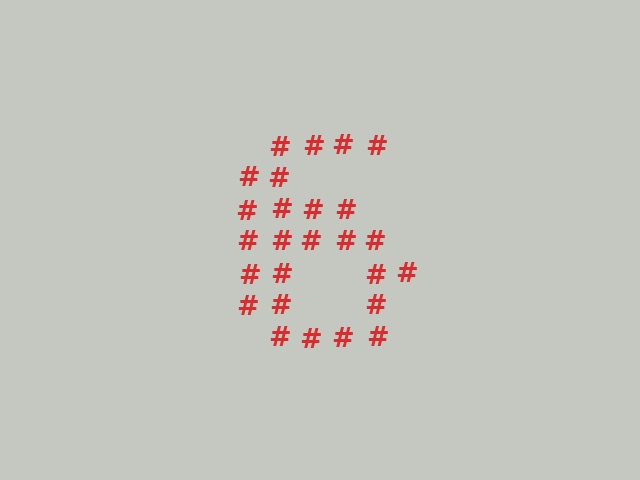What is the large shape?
The large shape is the digit 6.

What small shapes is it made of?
It is made of small hash symbols.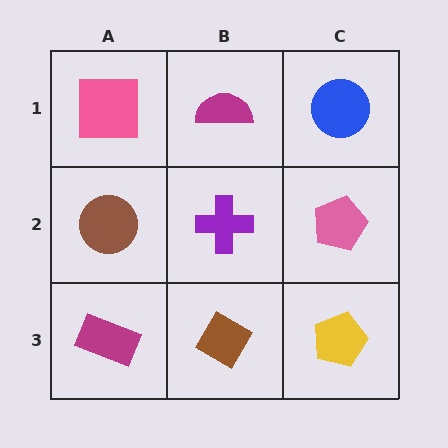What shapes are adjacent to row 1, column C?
A pink pentagon (row 2, column C), a magenta semicircle (row 1, column B).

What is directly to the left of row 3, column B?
A magenta rectangle.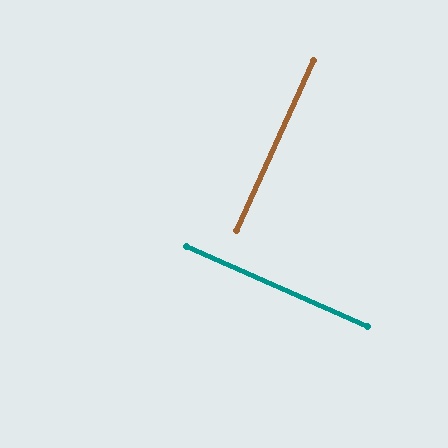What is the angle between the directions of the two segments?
Approximately 90 degrees.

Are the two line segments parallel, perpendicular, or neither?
Perpendicular — they meet at approximately 90°.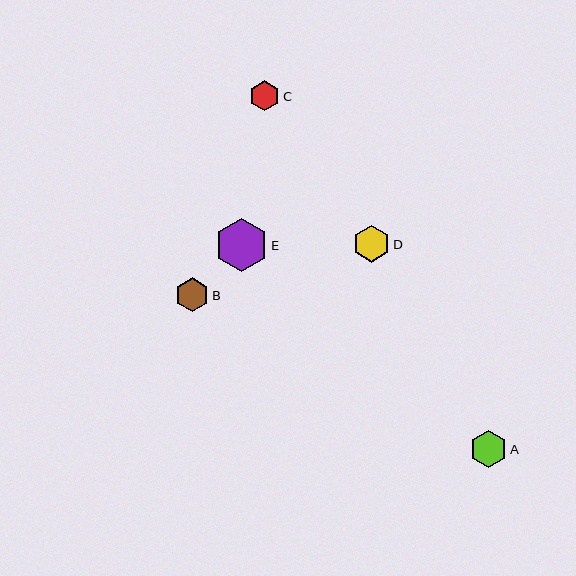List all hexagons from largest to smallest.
From largest to smallest: E, D, A, B, C.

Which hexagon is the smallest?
Hexagon C is the smallest with a size of approximately 31 pixels.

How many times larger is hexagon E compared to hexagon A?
Hexagon E is approximately 1.4 times the size of hexagon A.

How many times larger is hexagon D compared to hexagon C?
Hexagon D is approximately 1.2 times the size of hexagon C.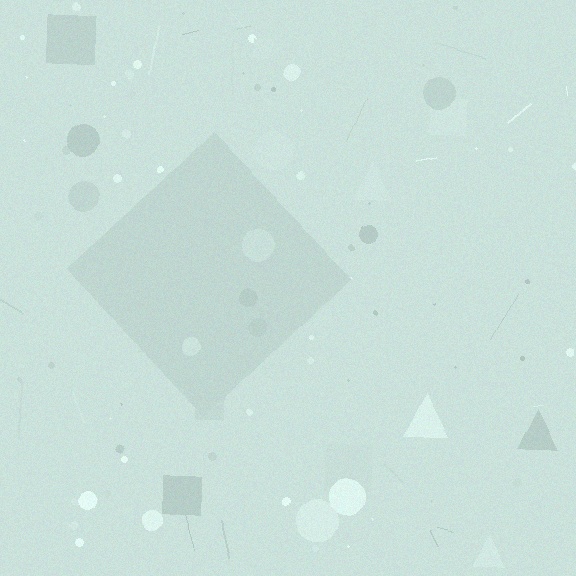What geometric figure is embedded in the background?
A diamond is embedded in the background.